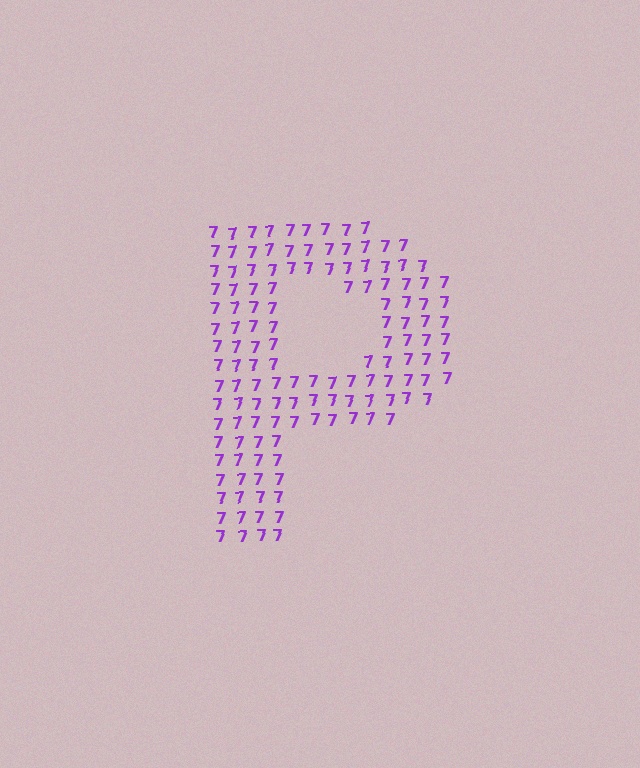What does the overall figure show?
The overall figure shows the letter P.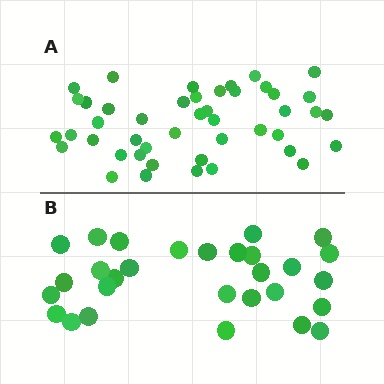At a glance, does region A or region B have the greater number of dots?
Region A (the top region) has more dots.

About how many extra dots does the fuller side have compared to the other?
Region A has approximately 15 more dots than region B.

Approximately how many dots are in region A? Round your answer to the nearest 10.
About 40 dots. (The exact count is 45, which rounds to 40.)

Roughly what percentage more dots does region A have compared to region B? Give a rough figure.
About 55% more.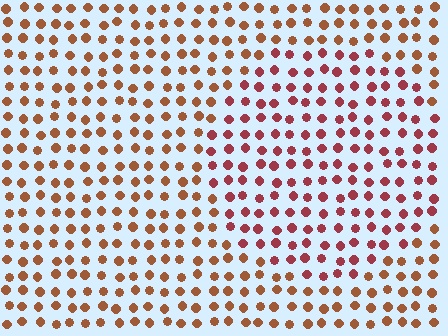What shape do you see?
I see a circle.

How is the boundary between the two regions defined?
The boundary is defined purely by a slight shift in hue (about 29 degrees). Spacing, size, and orientation are identical on both sides.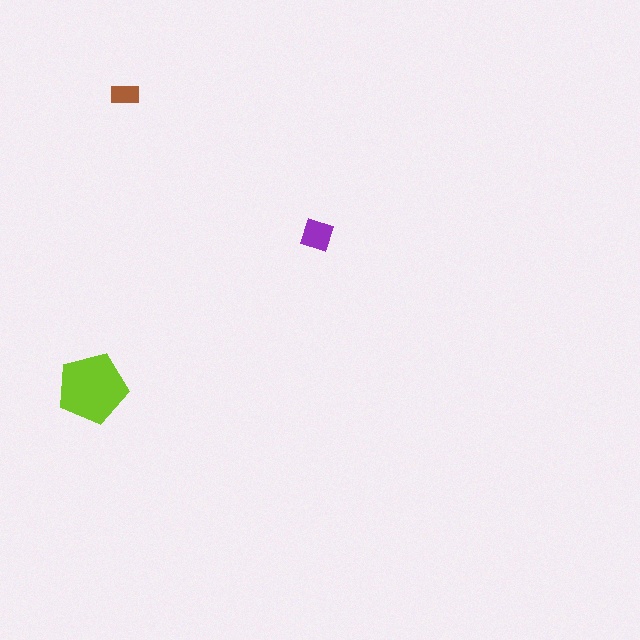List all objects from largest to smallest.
The lime pentagon, the purple diamond, the brown rectangle.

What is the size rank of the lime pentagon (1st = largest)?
1st.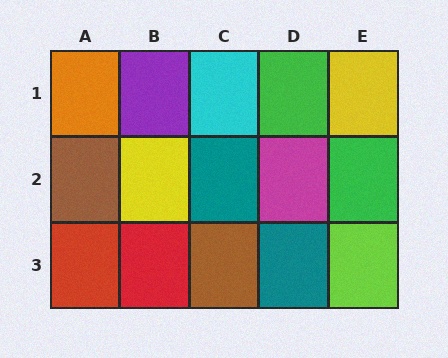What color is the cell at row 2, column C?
Teal.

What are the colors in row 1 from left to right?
Orange, purple, cyan, green, yellow.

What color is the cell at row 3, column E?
Lime.